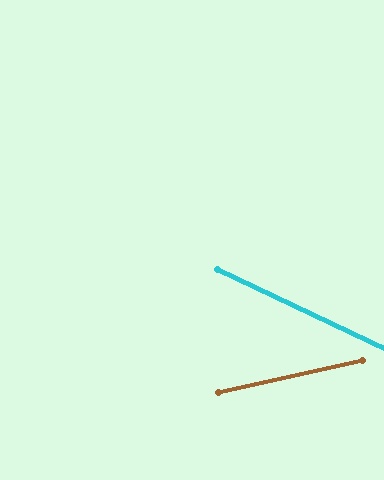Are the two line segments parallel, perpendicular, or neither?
Neither parallel nor perpendicular — they differ by about 38°.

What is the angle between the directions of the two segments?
Approximately 38 degrees.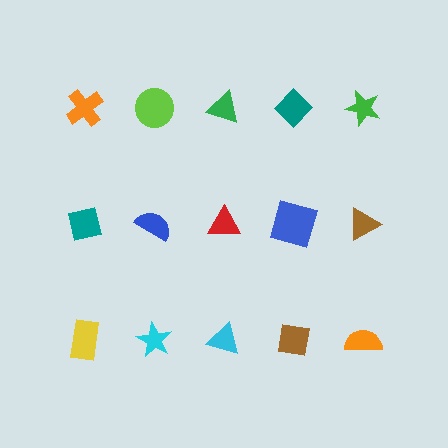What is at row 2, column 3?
A red triangle.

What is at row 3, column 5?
An orange semicircle.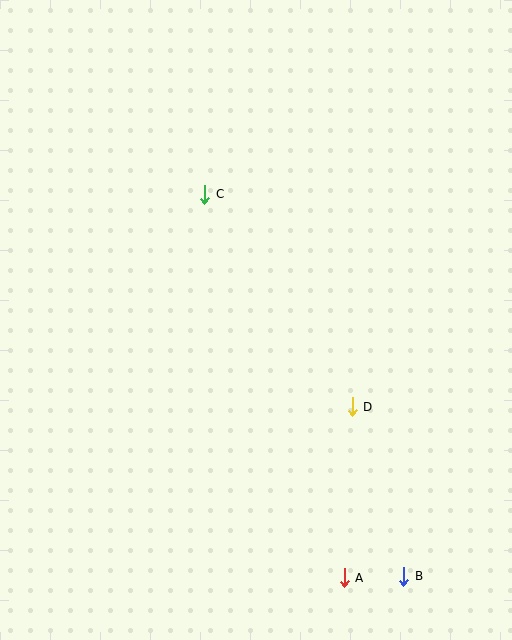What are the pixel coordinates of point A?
Point A is at (344, 578).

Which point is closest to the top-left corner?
Point C is closest to the top-left corner.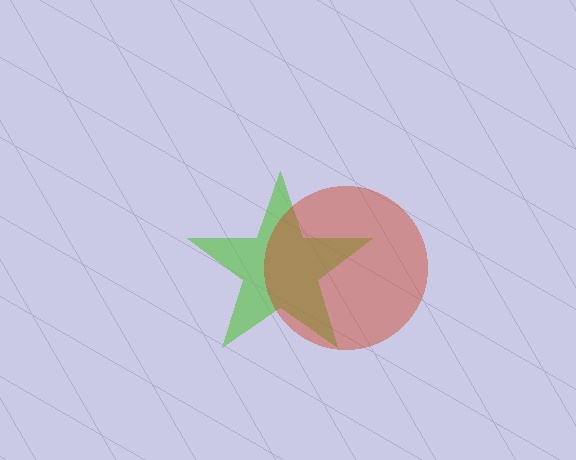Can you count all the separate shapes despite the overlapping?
Yes, there are 2 separate shapes.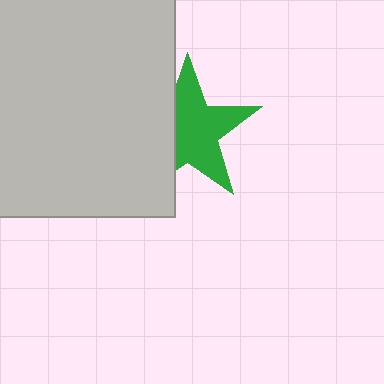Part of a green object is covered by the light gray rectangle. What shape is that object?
It is a star.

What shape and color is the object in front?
The object in front is a light gray rectangle.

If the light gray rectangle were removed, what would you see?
You would see the complete green star.